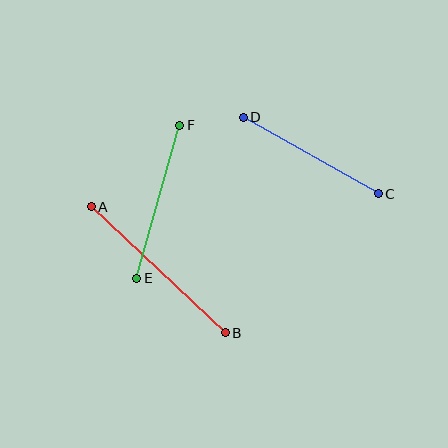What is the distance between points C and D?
The distance is approximately 155 pixels.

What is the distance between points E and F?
The distance is approximately 159 pixels.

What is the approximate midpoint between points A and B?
The midpoint is at approximately (158, 270) pixels.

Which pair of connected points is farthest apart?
Points A and B are farthest apart.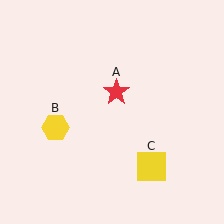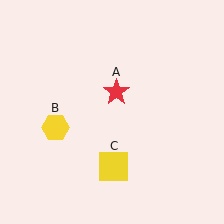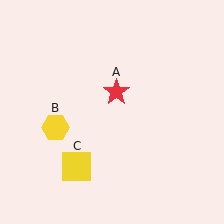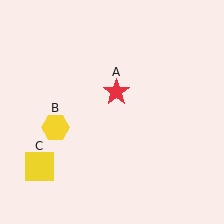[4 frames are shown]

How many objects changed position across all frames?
1 object changed position: yellow square (object C).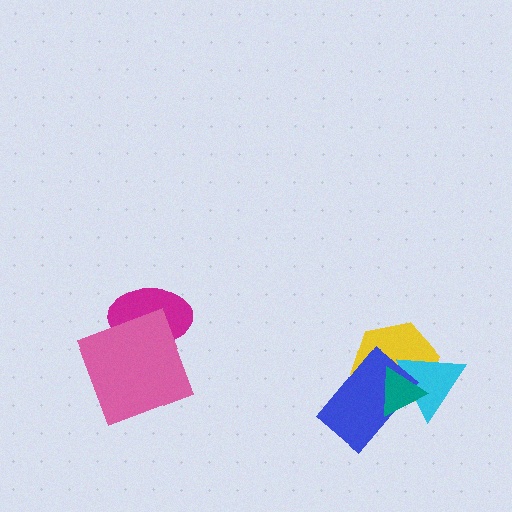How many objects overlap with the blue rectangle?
3 objects overlap with the blue rectangle.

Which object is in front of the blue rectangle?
The teal triangle is in front of the blue rectangle.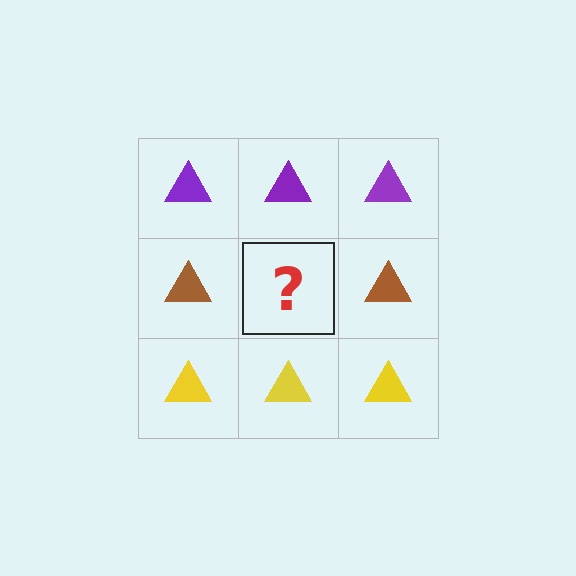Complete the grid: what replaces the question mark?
The question mark should be replaced with a brown triangle.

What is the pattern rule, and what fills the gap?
The rule is that each row has a consistent color. The gap should be filled with a brown triangle.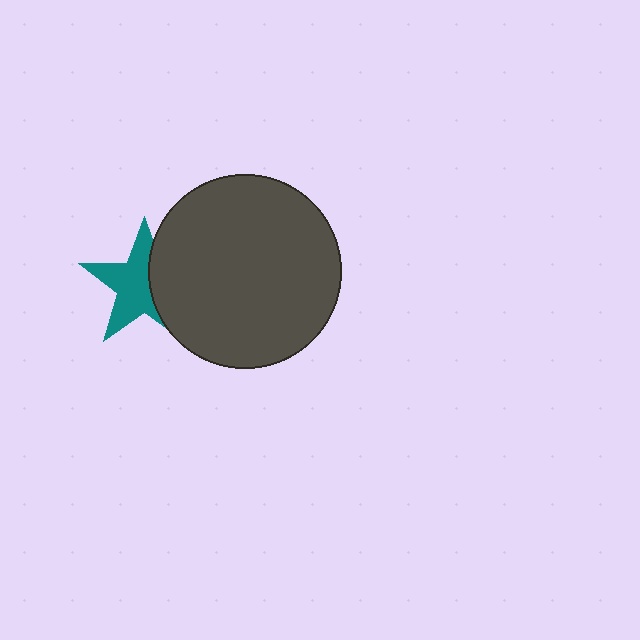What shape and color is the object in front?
The object in front is a dark gray circle.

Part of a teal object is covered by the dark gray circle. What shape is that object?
It is a star.